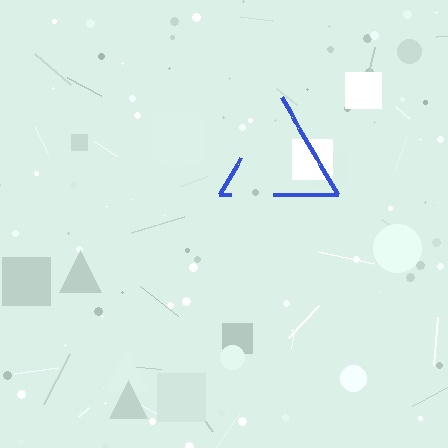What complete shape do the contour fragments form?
The contour fragments form a triangle.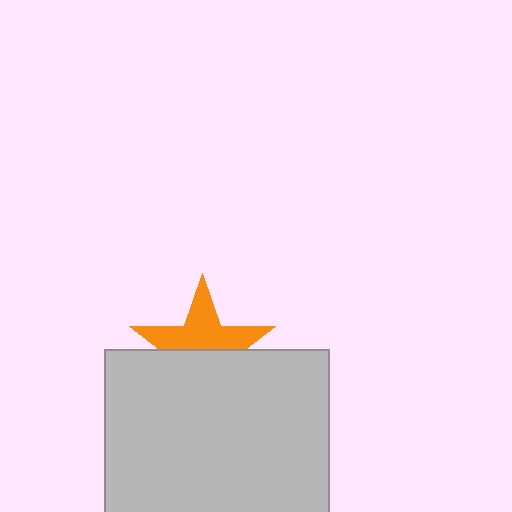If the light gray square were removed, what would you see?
You would see the complete orange star.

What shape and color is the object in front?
The object in front is a light gray square.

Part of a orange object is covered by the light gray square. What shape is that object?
It is a star.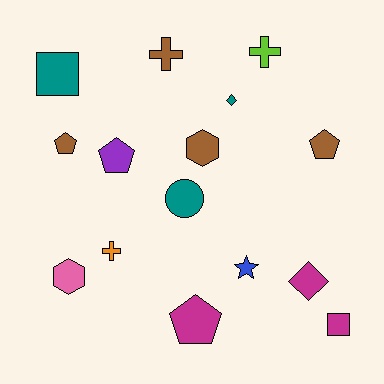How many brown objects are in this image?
There are 4 brown objects.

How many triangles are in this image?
There are no triangles.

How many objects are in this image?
There are 15 objects.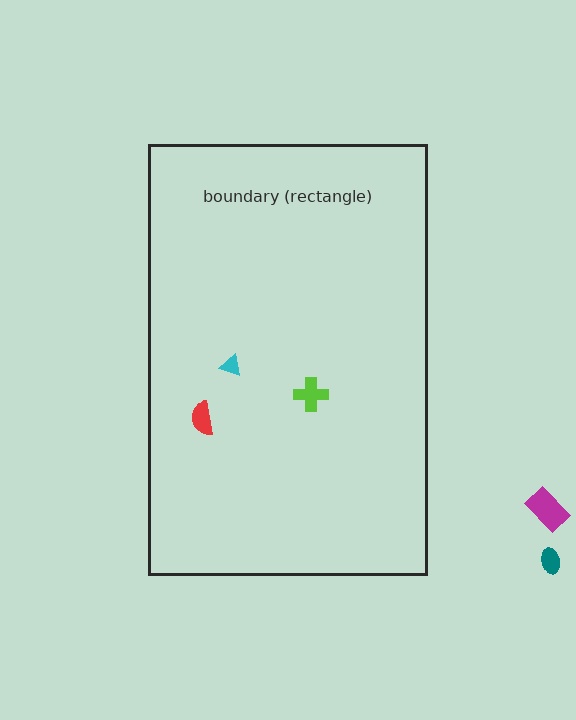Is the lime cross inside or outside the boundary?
Inside.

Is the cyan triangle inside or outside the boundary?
Inside.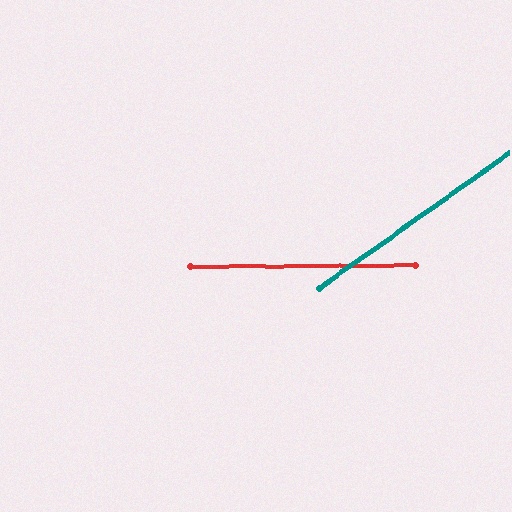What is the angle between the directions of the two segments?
Approximately 35 degrees.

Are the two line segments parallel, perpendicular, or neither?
Neither parallel nor perpendicular — they differ by about 35°.